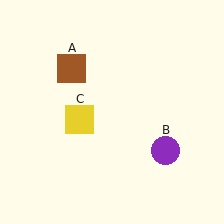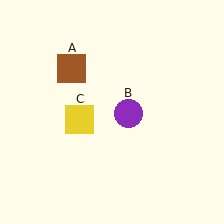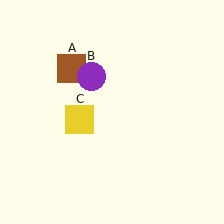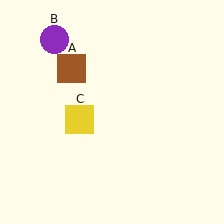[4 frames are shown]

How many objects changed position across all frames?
1 object changed position: purple circle (object B).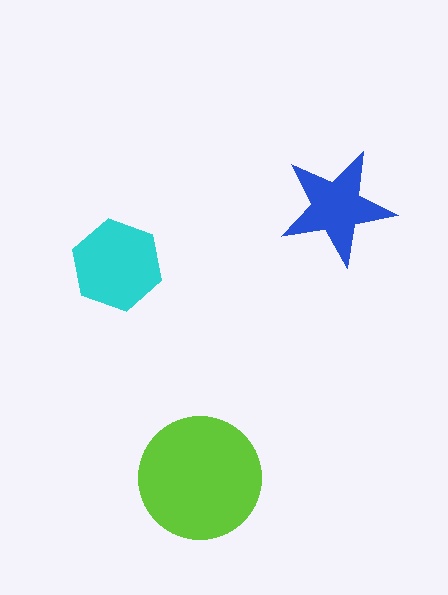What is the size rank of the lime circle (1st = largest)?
1st.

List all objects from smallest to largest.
The blue star, the cyan hexagon, the lime circle.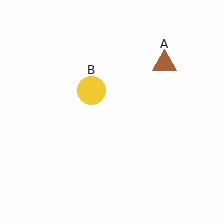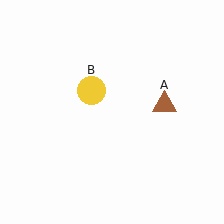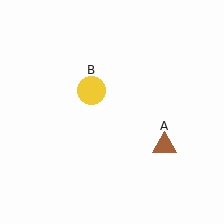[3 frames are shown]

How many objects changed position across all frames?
1 object changed position: brown triangle (object A).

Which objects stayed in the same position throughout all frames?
Yellow circle (object B) remained stationary.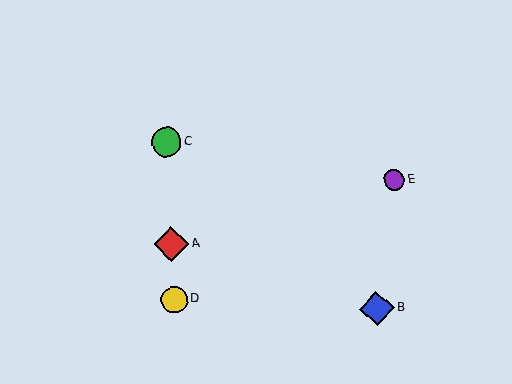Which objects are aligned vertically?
Objects A, C, D are aligned vertically.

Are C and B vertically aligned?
No, C is at x≈166 and B is at x≈377.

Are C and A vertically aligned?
Yes, both are at x≈166.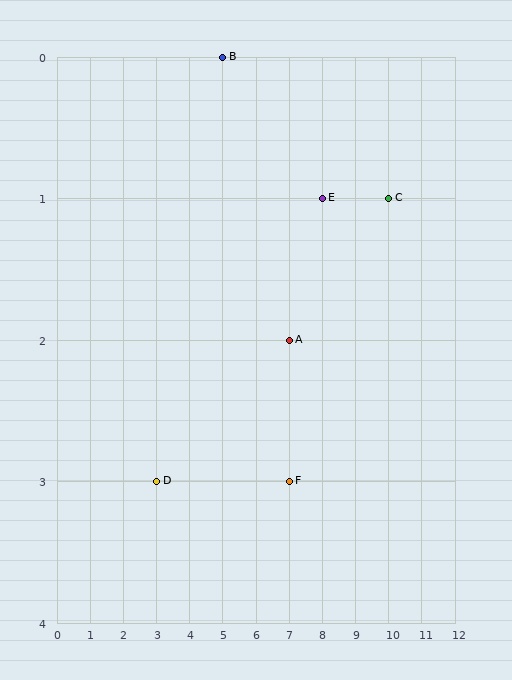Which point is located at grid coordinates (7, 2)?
Point A is at (7, 2).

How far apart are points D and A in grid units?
Points D and A are 4 columns and 1 row apart (about 4.1 grid units diagonally).